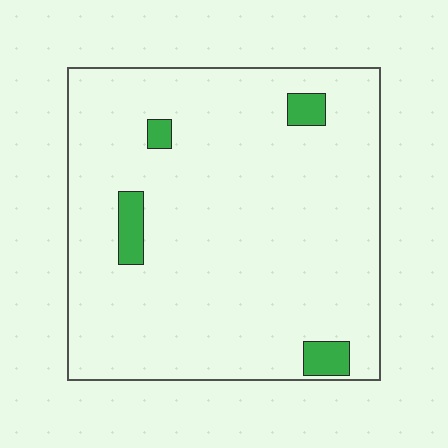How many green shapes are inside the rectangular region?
4.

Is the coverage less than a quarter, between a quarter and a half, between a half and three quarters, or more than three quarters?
Less than a quarter.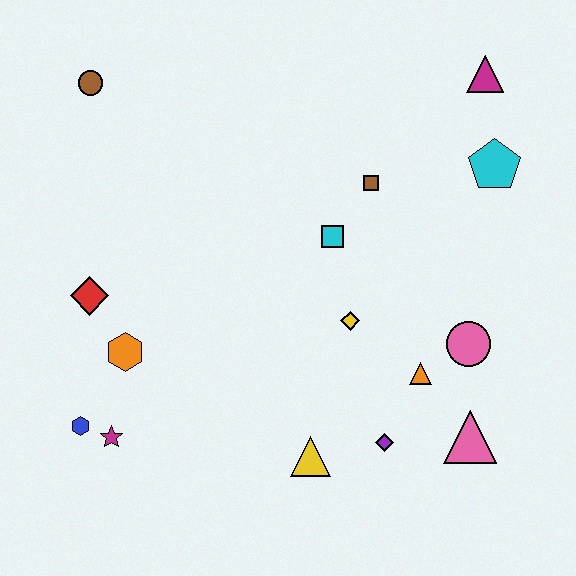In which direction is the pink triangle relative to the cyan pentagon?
The pink triangle is below the cyan pentagon.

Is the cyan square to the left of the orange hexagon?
No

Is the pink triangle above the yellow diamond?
No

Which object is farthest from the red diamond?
The magenta triangle is farthest from the red diamond.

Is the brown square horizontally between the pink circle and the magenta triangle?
No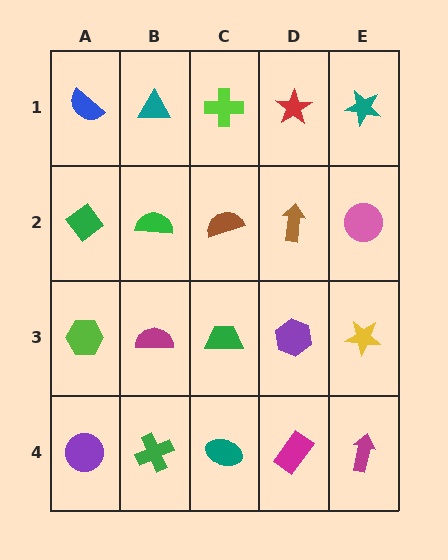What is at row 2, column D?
A brown arrow.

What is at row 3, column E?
A yellow star.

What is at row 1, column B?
A teal triangle.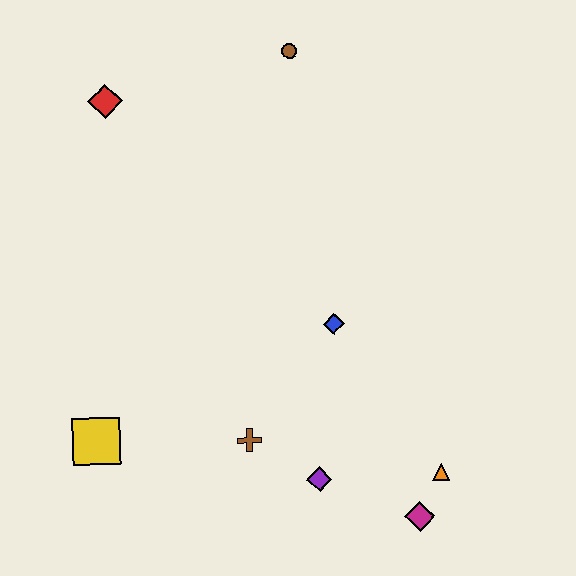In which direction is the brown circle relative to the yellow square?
The brown circle is above the yellow square.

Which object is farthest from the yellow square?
The brown circle is farthest from the yellow square.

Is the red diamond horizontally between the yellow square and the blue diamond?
Yes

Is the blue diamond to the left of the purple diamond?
No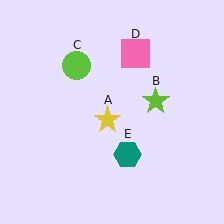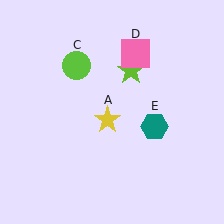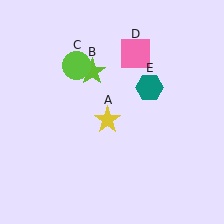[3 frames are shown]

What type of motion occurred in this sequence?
The lime star (object B), teal hexagon (object E) rotated counterclockwise around the center of the scene.